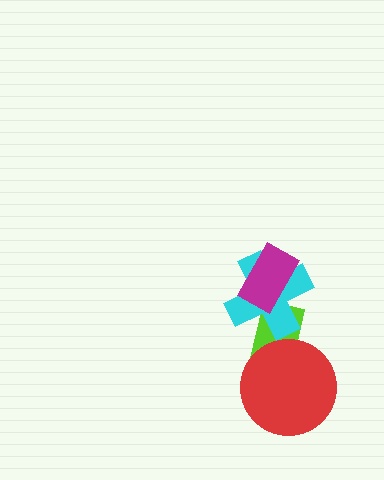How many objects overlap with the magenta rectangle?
1 object overlaps with the magenta rectangle.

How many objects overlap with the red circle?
1 object overlaps with the red circle.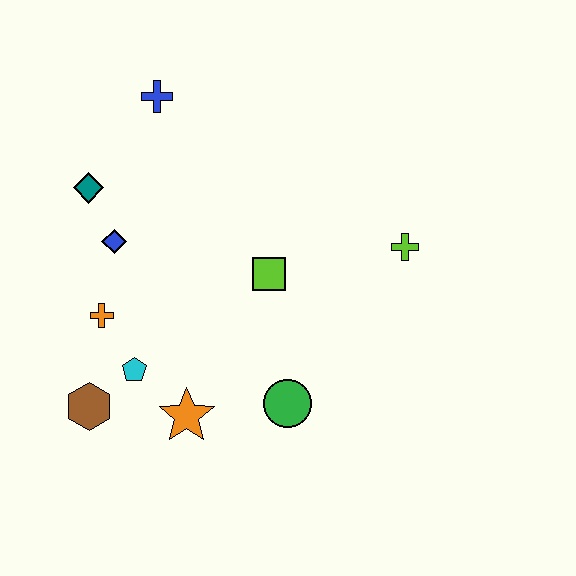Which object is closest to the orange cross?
The cyan pentagon is closest to the orange cross.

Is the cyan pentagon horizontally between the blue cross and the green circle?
No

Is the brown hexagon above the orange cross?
No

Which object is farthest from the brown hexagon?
The lime cross is farthest from the brown hexagon.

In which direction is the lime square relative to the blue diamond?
The lime square is to the right of the blue diamond.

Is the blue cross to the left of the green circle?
Yes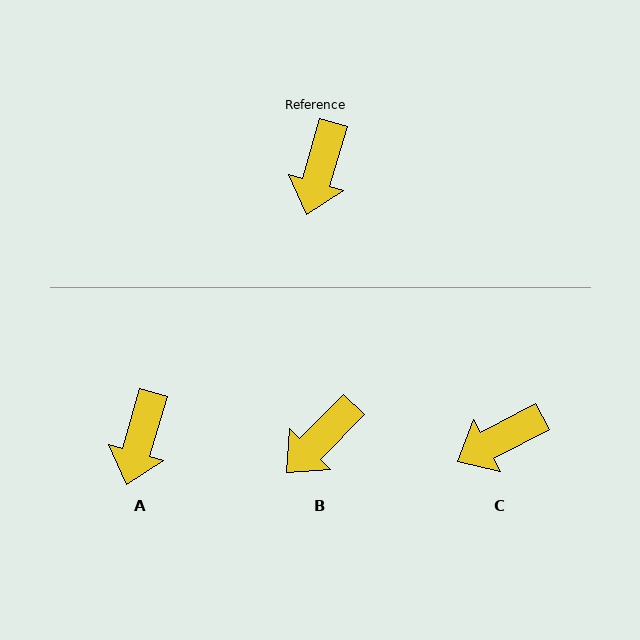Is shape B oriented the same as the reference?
No, it is off by about 28 degrees.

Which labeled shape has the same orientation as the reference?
A.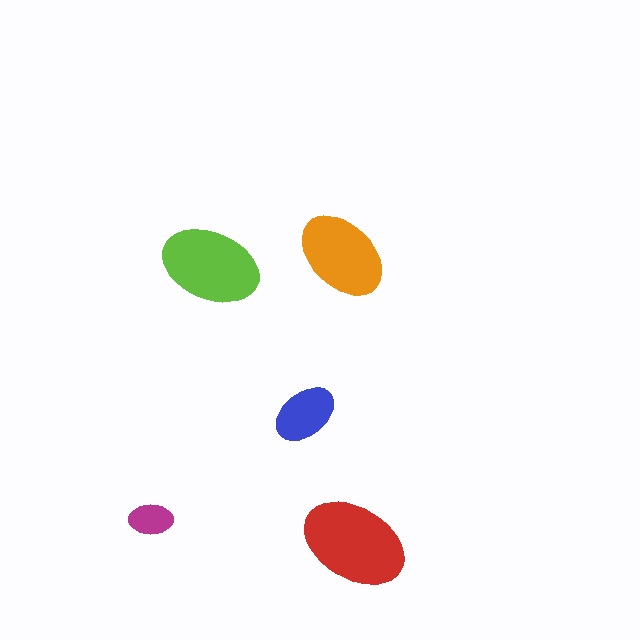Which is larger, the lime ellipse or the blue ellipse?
The lime one.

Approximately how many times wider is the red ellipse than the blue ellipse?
About 1.5 times wider.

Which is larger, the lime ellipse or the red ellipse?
The red one.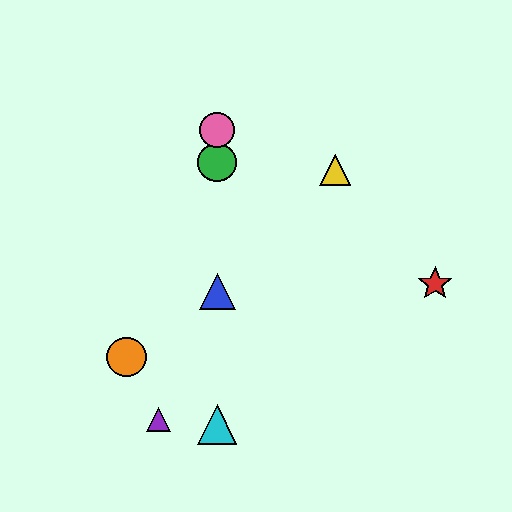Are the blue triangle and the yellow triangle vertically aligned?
No, the blue triangle is at x≈217 and the yellow triangle is at x≈335.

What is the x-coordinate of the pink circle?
The pink circle is at x≈217.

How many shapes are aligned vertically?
4 shapes (the blue triangle, the green circle, the cyan triangle, the pink circle) are aligned vertically.